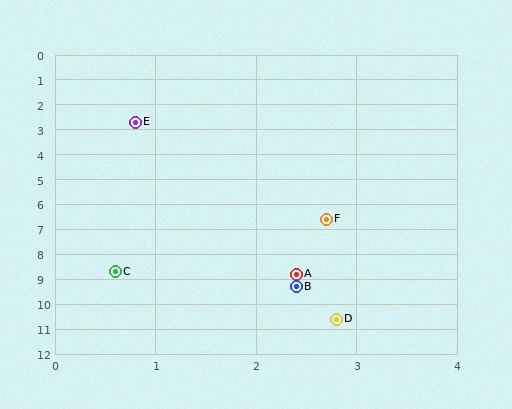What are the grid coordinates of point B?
Point B is at approximately (2.4, 9.3).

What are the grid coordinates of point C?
Point C is at approximately (0.6, 8.7).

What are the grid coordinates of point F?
Point F is at approximately (2.7, 6.6).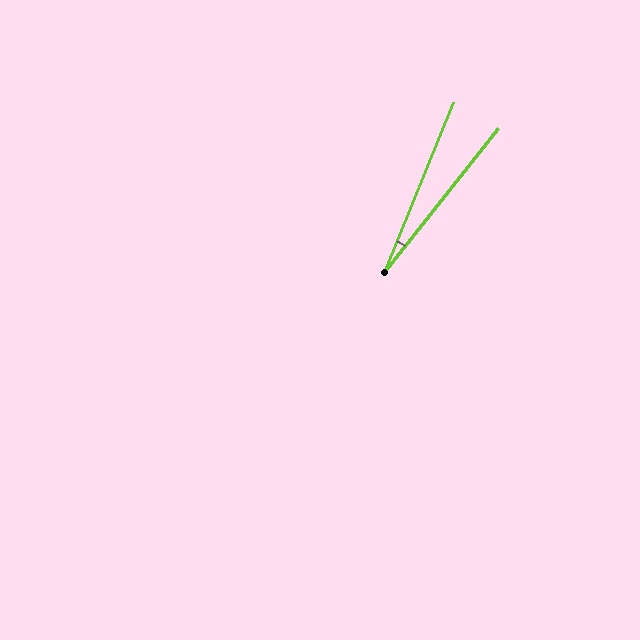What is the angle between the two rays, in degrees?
Approximately 16 degrees.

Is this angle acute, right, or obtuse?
It is acute.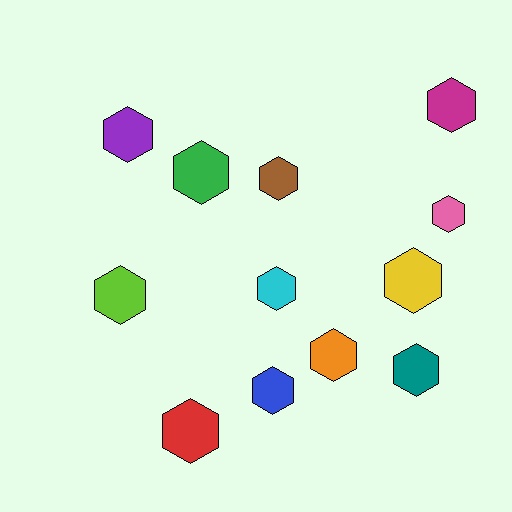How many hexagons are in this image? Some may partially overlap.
There are 12 hexagons.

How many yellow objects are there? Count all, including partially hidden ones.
There is 1 yellow object.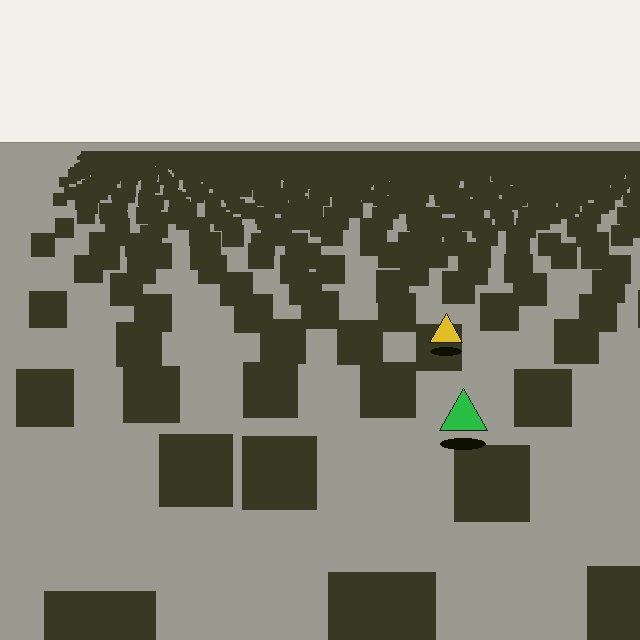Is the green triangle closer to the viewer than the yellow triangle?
Yes. The green triangle is closer — you can tell from the texture gradient: the ground texture is coarser near it.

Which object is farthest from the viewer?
The yellow triangle is farthest from the viewer. It appears smaller and the ground texture around it is denser.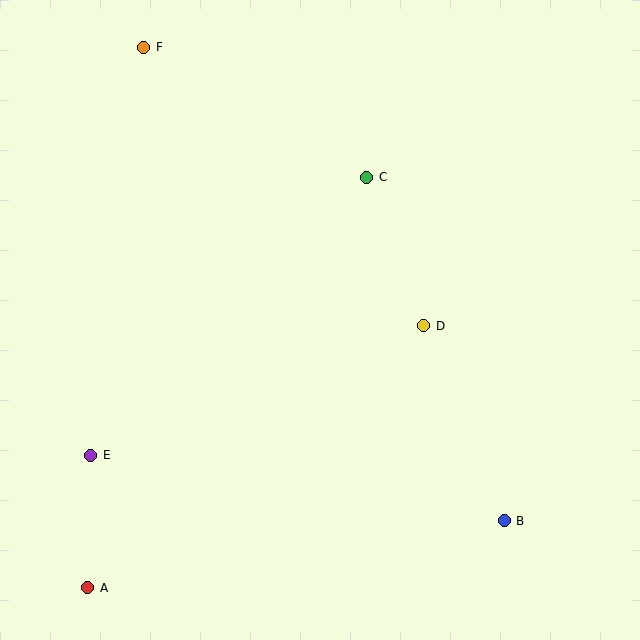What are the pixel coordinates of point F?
Point F is at (144, 47).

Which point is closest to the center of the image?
Point D at (424, 326) is closest to the center.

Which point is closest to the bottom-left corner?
Point A is closest to the bottom-left corner.